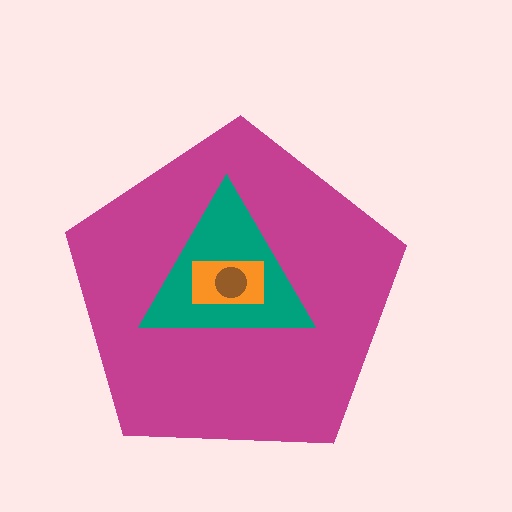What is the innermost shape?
The brown circle.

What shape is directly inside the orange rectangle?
The brown circle.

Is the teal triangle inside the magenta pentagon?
Yes.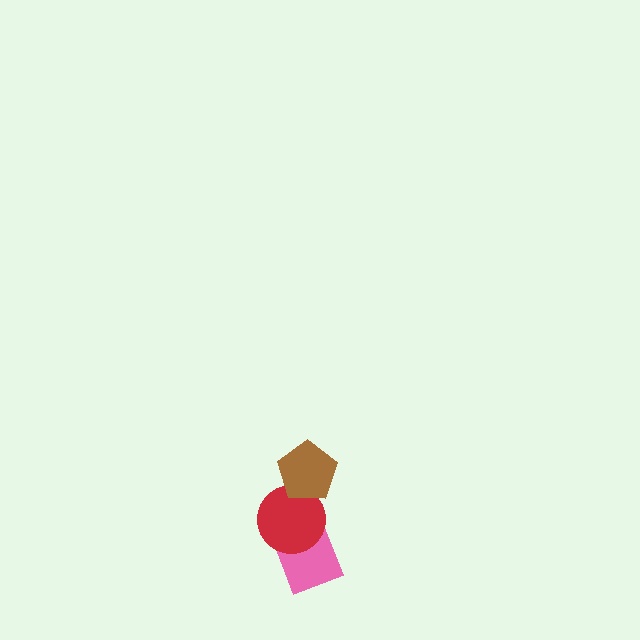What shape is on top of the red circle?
The brown pentagon is on top of the red circle.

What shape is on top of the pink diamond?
The red circle is on top of the pink diamond.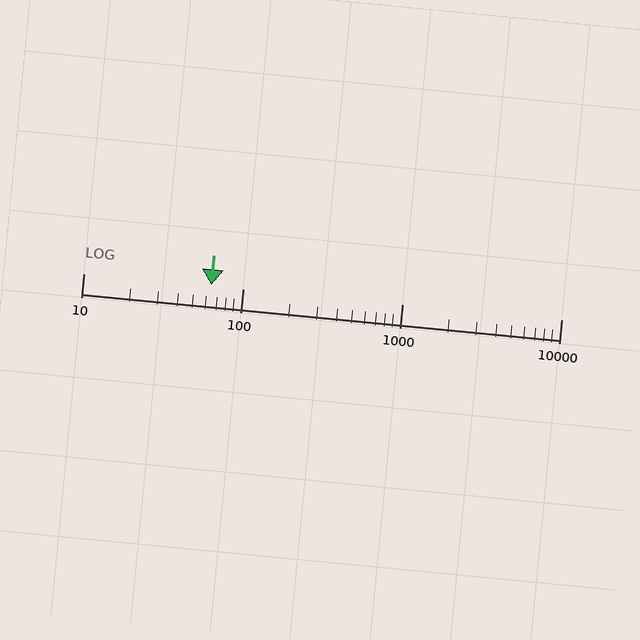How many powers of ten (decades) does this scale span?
The scale spans 3 decades, from 10 to 10000.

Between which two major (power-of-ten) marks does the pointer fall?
The pointer is between 10 and 100.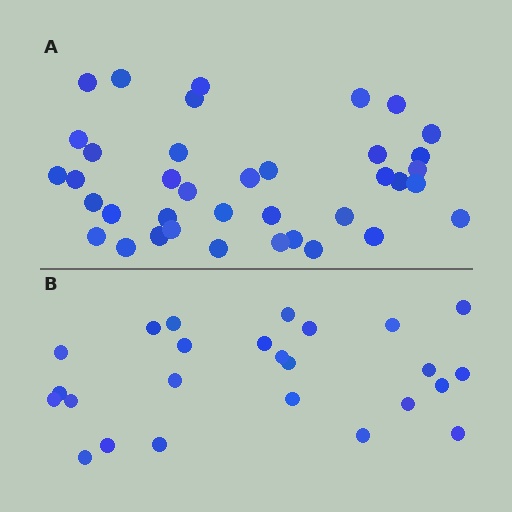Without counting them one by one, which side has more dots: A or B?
Region A (the top region) has more dots.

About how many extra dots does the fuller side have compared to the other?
Region A has approximately 15 more dots than region B.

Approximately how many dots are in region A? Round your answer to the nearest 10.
About 40 dots. (The exact count is 38, which rounds to 40.)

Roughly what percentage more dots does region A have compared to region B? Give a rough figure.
About 50% more.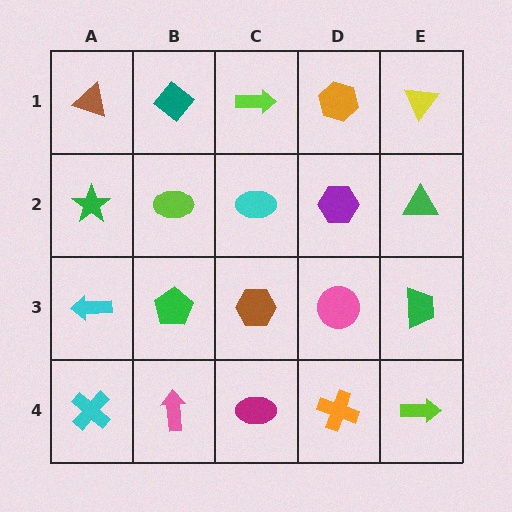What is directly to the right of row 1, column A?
A teal diamond.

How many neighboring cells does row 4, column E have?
2.